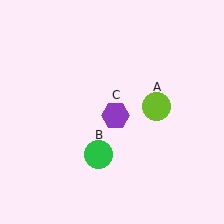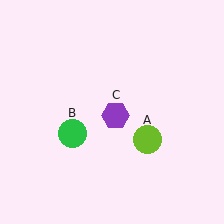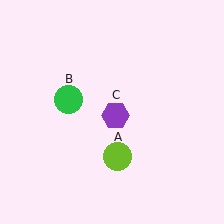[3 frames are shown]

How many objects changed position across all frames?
2 objects changed position: lime circle (object A), green circle (object B).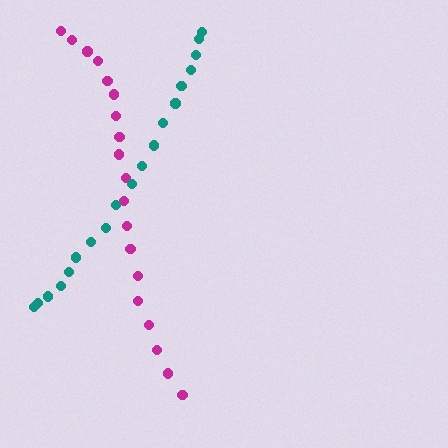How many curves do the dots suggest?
There are 2 distinct paths.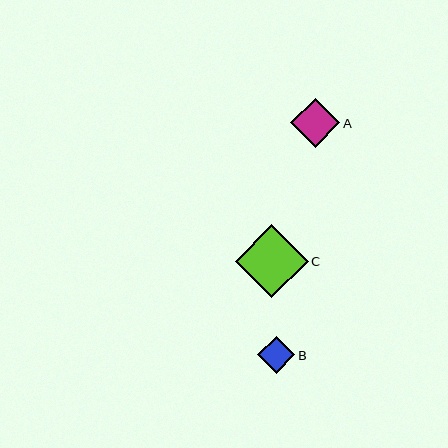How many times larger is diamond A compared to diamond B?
Diamond A is approximately 1.3 times the size of diamond B.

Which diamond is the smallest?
Diamond B is the smallest with a size of approximately 37 pixels.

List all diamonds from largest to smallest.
From largest to smallest: C, A, B.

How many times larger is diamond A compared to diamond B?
Diamond A is approximately 1.3 times the size of diamond B.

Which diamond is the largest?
Diamond C is the largest with a size of approximately 73 pixels.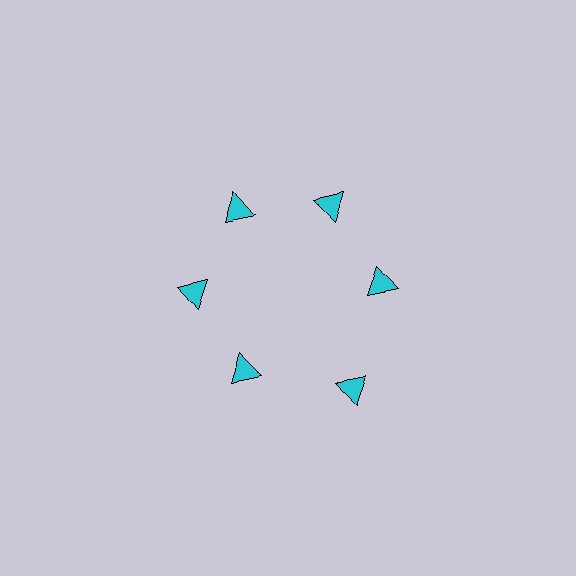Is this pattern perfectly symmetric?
No. The 6 cyan triangles are arranged in a ring, but one element near the 5 o'clock position is pushed outward from the center, breaking the 6-fold rotational symmetry.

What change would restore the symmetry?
The symmetry would be restored by moving it inward, back onto the ring so that all 6 triangles sit at equal angles and equal distance from the center.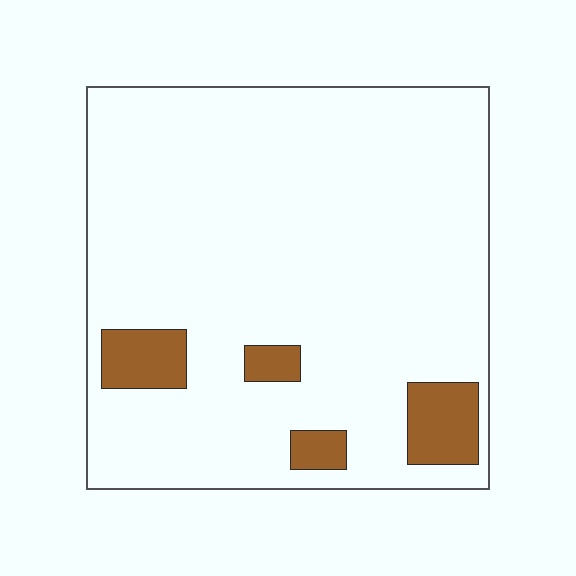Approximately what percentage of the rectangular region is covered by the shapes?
Approximately 10%.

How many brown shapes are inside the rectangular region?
4.